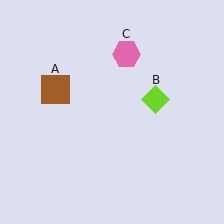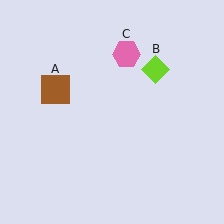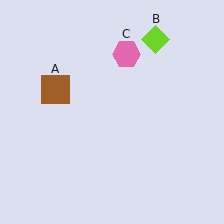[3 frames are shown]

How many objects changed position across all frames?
1 object changed position: lime diamond (object B).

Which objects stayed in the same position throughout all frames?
Brown square (object A) and pink hexagon (object C) remained stationary.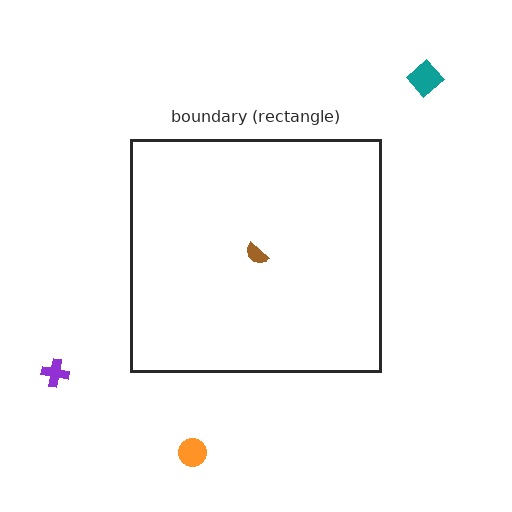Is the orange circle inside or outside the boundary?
Outside.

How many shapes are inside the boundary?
1 inside, 3 outside.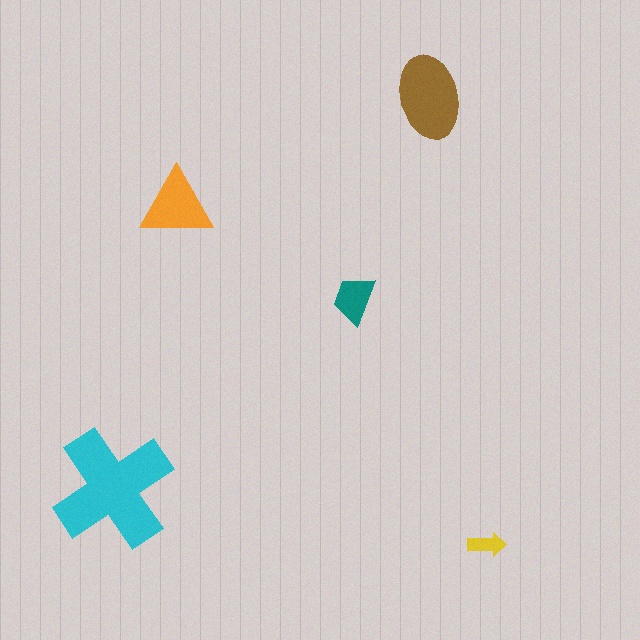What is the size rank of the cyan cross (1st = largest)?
1st.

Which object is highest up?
The brown ellipse is topmost.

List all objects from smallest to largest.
The yellow arrow, the teal trapezoid, the orange triangle, the brown ellipse, the cyan cross.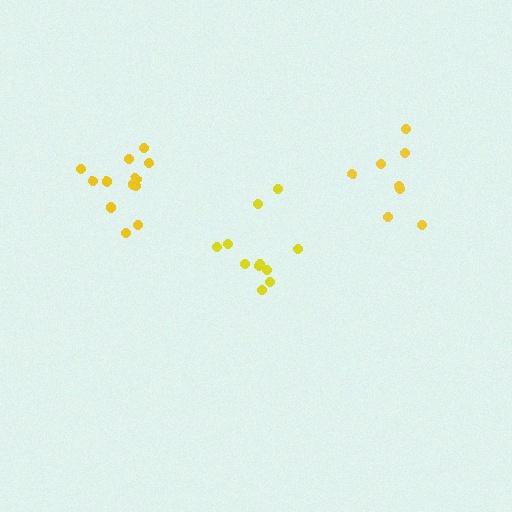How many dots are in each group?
Group 1: 11 dots, Group 2: 13 dots, Group 3: 8 dots (32 total).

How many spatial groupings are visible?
There are 3 spatial groupings.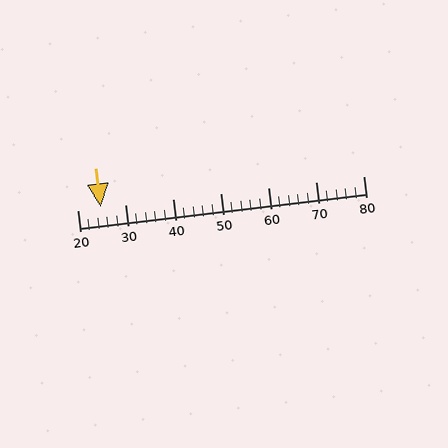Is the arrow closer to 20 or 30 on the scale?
The arrow is closer to 20.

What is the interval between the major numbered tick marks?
The major tick marks are spaced 10 units apart.